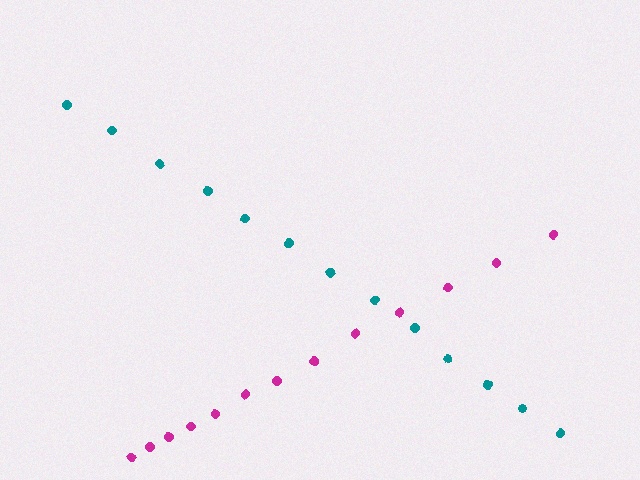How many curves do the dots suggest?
There are 2 distinct paths.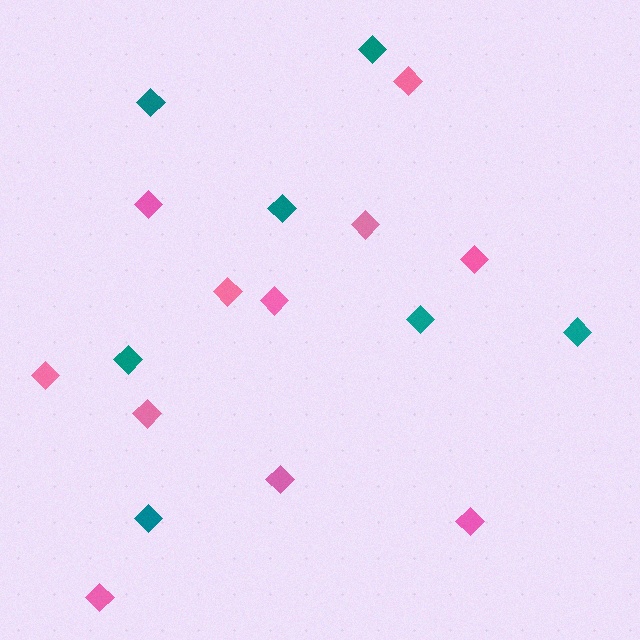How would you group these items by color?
There are 2 groups: one group of teal diamonds (7) and one group of pink diamonds (11).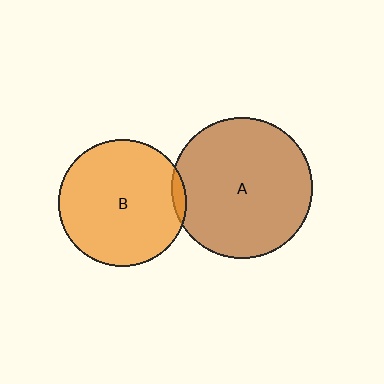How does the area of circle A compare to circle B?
Approximately 1.2 times.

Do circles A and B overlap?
Yes.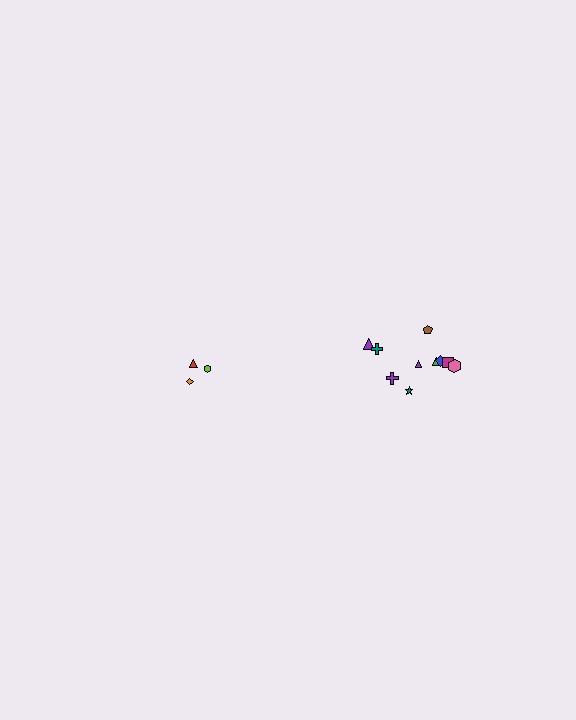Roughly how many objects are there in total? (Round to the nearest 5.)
Roughly 15 objects in total.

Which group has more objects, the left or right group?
The right group.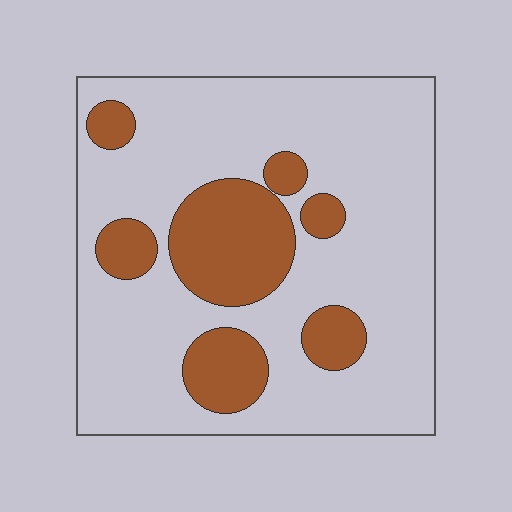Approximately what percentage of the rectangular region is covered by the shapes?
Approximately 25%.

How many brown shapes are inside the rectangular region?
7.